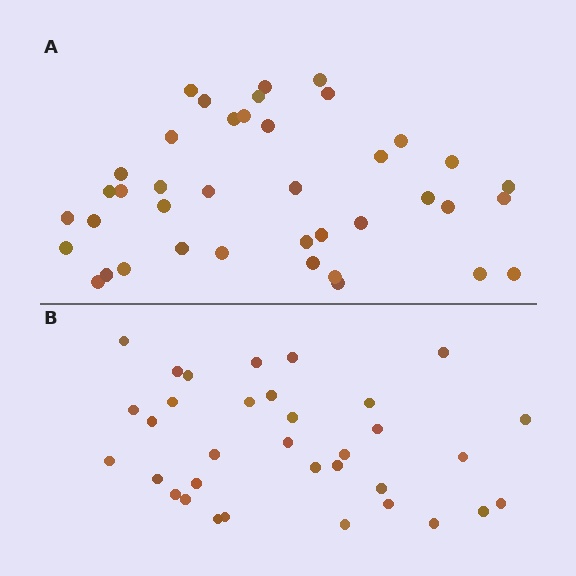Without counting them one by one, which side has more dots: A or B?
Region A (the top region) has more dots.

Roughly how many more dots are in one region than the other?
Region A has about 6 more dots than region B.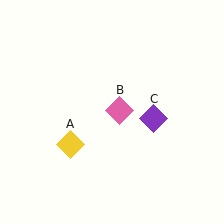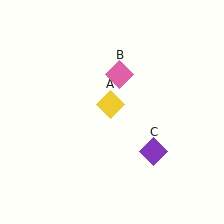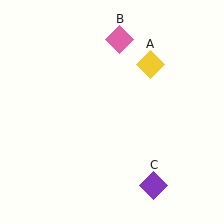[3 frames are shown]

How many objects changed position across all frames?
3 objects changed position: yellow diamond (object A), pink diamond (object B), purple diamond (object C).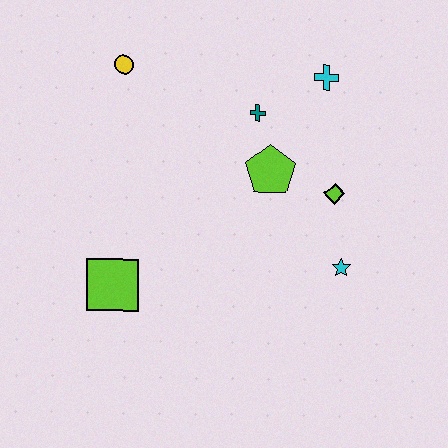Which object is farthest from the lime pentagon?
The lime square is farthest from the lime pentagon.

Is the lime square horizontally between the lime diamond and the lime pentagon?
No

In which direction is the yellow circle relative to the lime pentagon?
The yellow circle is to the left of the lime pentagon.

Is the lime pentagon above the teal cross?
No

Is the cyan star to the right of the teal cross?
Yes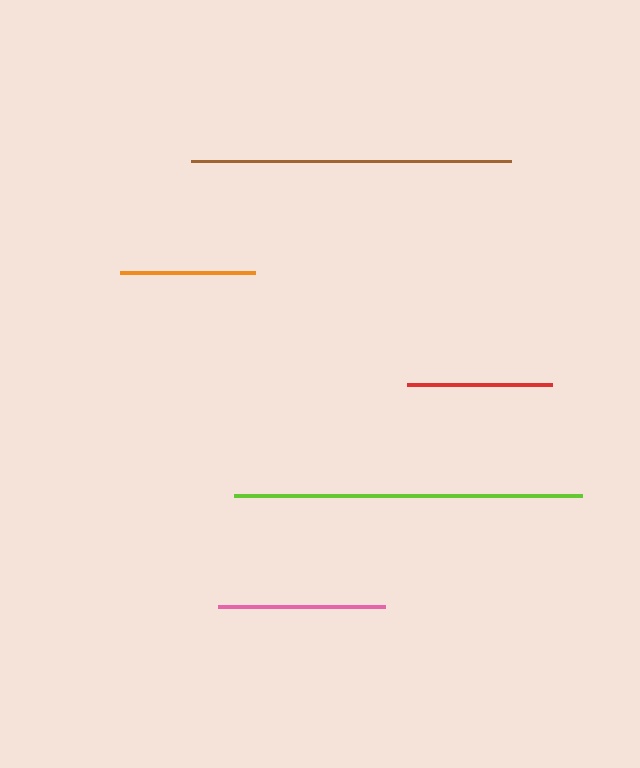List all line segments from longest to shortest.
From longest to shortest: lime, brown, pink, red, orange.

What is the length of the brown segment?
The brown segment is approximately 320 pixels long.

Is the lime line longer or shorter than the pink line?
The lime line is longer than the pink line.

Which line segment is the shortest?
The orange line is the shortest at approximately 135 pixels.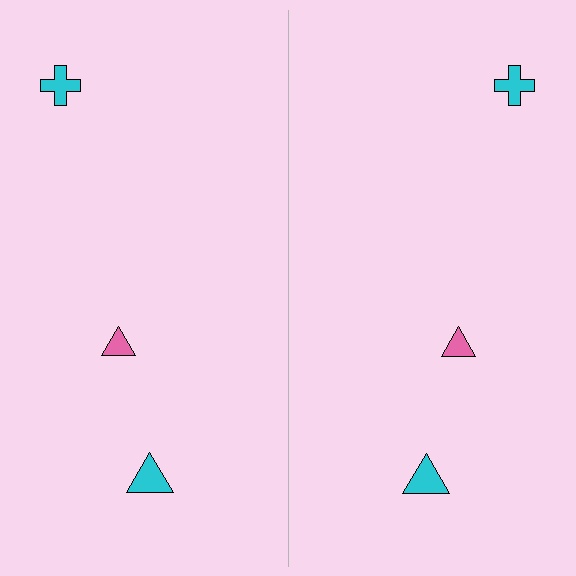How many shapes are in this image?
There are 6 shapes in this image.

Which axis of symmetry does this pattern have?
The pattern has a vertical axis of symmetry running through the center of the image.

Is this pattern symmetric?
Yes, this pattern has bilateral (reflection) symmetry.